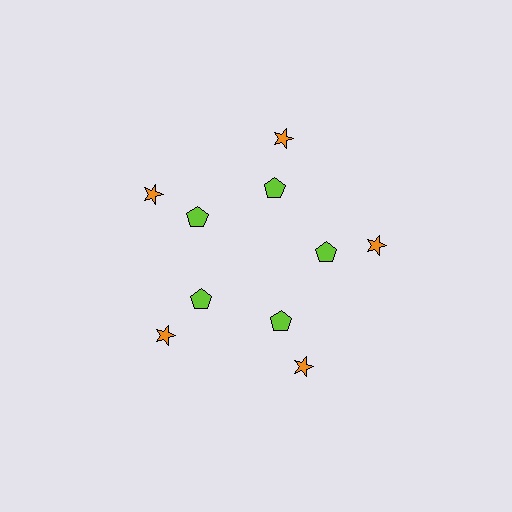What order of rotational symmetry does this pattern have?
This pattern has 5-fold rotational symmetry.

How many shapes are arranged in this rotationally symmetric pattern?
There are 10 shapes, arranged in 5 groups of 2.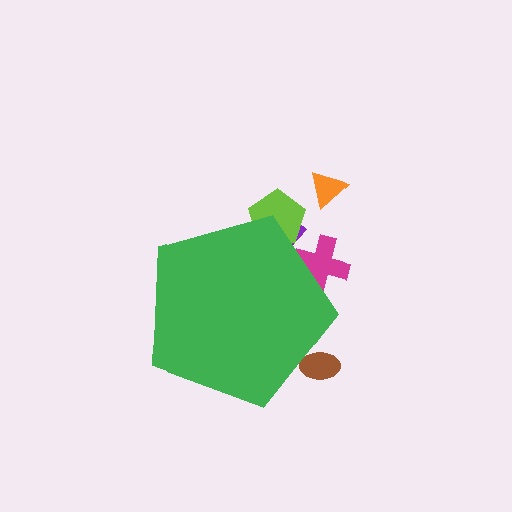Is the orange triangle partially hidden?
No, the orange triangle is fully visible.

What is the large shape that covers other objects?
A green pentagon.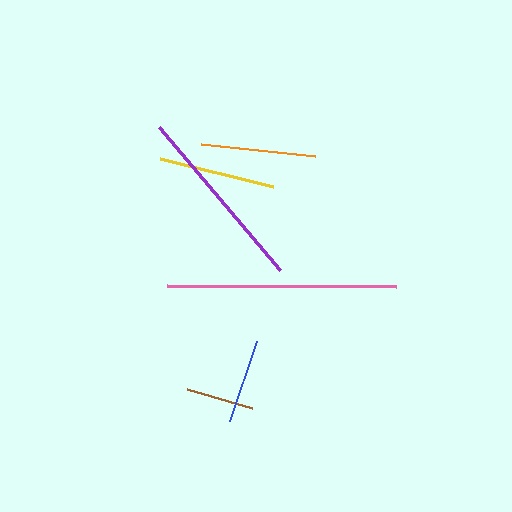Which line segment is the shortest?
The brown line is the shortest at approximately 68 pixels.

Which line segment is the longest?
The pink line is the longest at approximately 229 pixels.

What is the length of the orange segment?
The orange segment is approximately 115 pixels long.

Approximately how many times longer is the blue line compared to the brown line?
The blue line is approximately 1.2 times the length of the brown line.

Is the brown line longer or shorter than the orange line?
The orange line is longer than the brown line.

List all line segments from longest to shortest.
From longest to shortest: pink, purple, yellow, orange, blue, brown.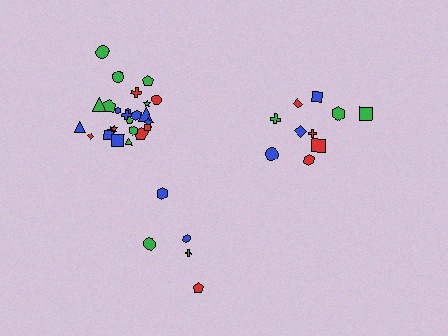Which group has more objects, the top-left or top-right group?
The top-left group.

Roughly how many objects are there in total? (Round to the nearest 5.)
Roughly 40 objects in total.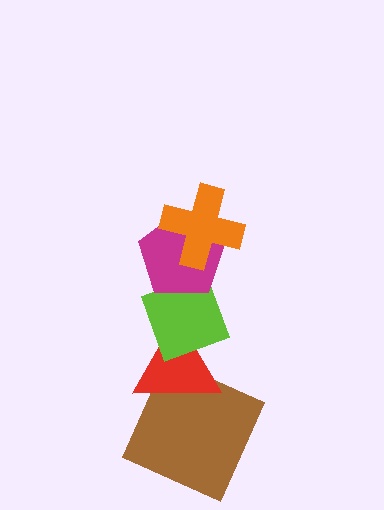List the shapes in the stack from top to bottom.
From top to bottom: the orange cross, the magenta pentagon, the lime diamond, the red triangle, the brown square.